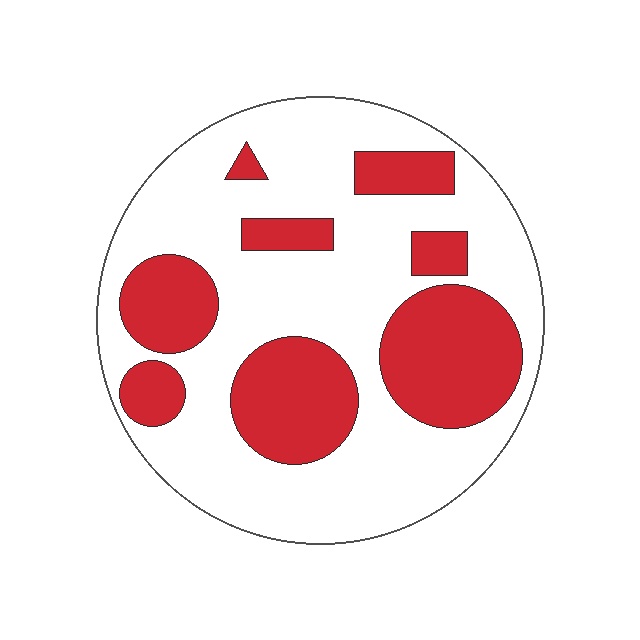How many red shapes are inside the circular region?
8.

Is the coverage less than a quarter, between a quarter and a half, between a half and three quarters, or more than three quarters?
Between a quarter and a half.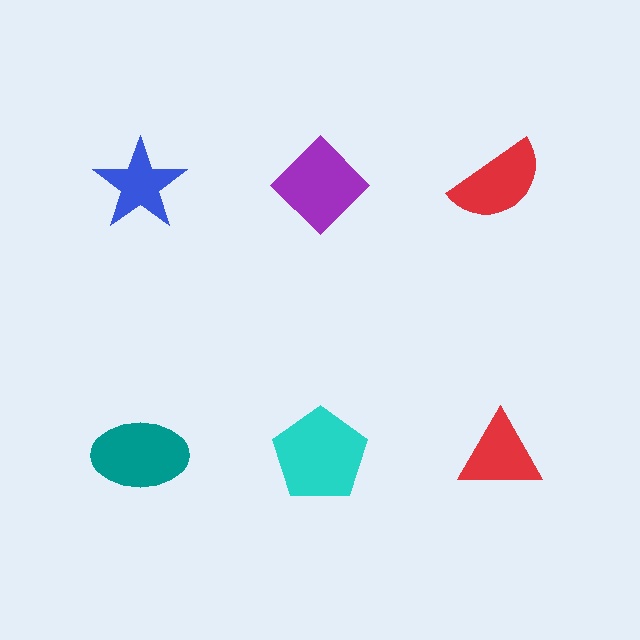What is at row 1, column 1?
A blue star.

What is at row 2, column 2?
A cyan pentagon.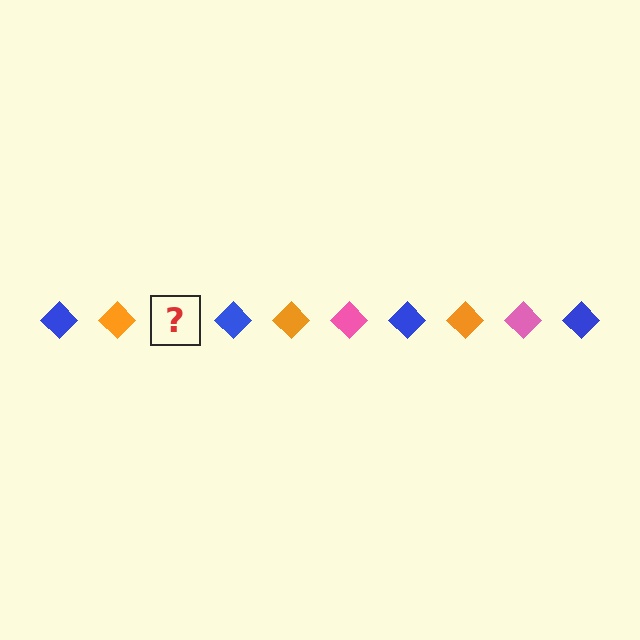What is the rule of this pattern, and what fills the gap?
The rule is that the pattern cycles through blue, orange, pink diamonds. The gap should be filled with a pink diamond.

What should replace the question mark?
The question mark should be replaced with a pink diamond.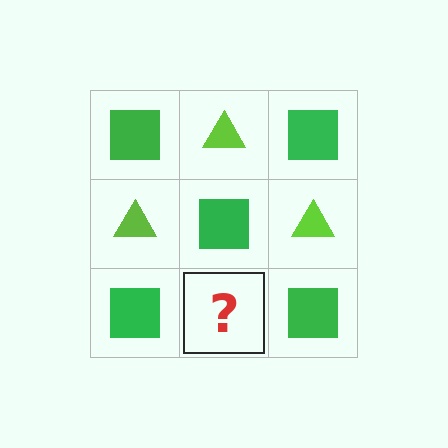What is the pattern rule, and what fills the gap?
The rule is that it alternates green square and lime triangle in a checkerboard pattern. The gap should be filled with a lime triangle.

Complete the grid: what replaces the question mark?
The question mark should be replaced with a lime triangle.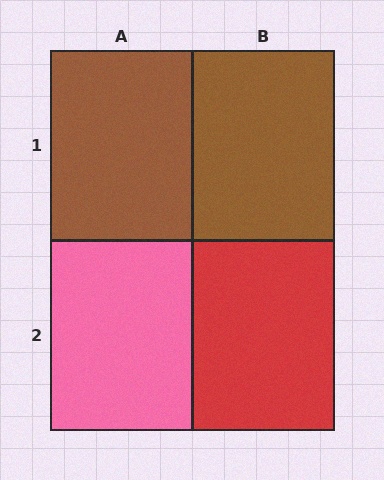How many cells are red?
1 cell is red.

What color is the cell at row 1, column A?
Brown.